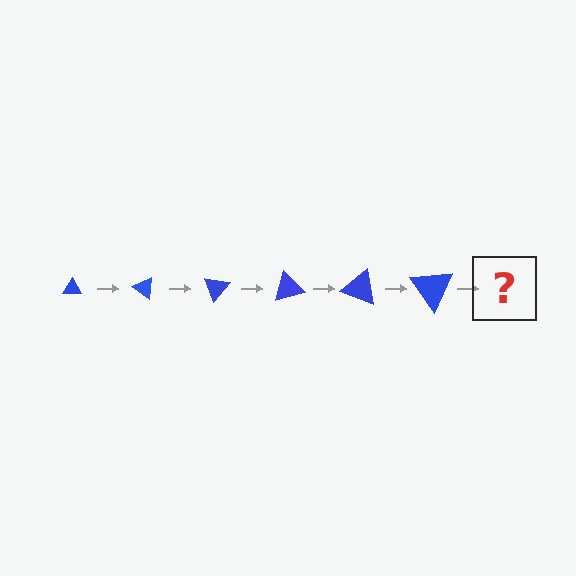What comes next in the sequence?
The next element should be a triangle, larger than the previous one and rotated 210 degrees from the start.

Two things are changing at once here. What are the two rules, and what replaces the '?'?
The two rules are that the triangle grows larger each step and it rotates 35 degrees each step. The '?' should be a triangle, larger than the previous one and rotated 210 degrees from the start.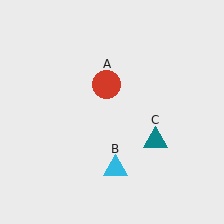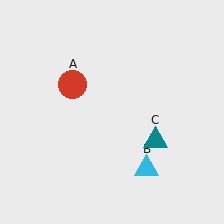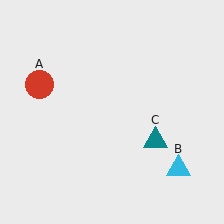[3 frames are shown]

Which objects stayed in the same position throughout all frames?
Teal triangle (object C) remained stationary.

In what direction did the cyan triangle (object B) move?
The cyan triangle (object B) moved right.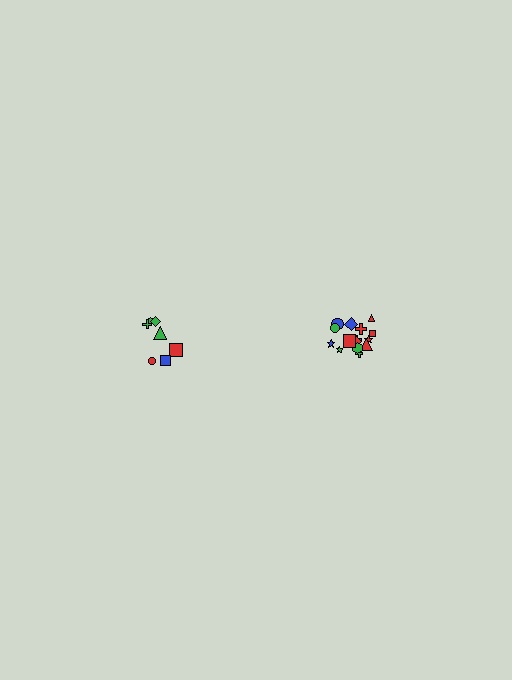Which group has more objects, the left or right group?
The right group.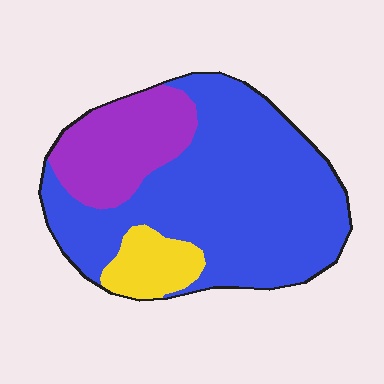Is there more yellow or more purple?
Purple.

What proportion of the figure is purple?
Purple takes up about one fifth (1/5) of the figure.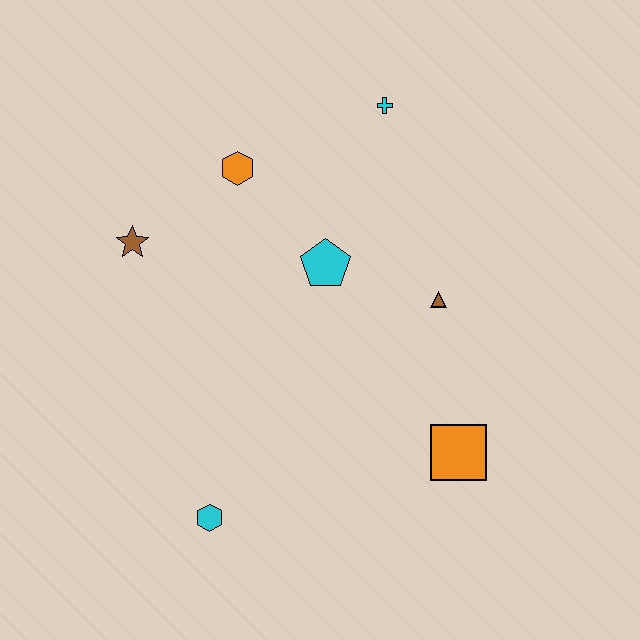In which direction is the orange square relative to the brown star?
The orange square is to the right of the brown star.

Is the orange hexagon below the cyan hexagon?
No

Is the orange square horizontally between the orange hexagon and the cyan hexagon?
No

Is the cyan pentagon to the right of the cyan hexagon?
Yes